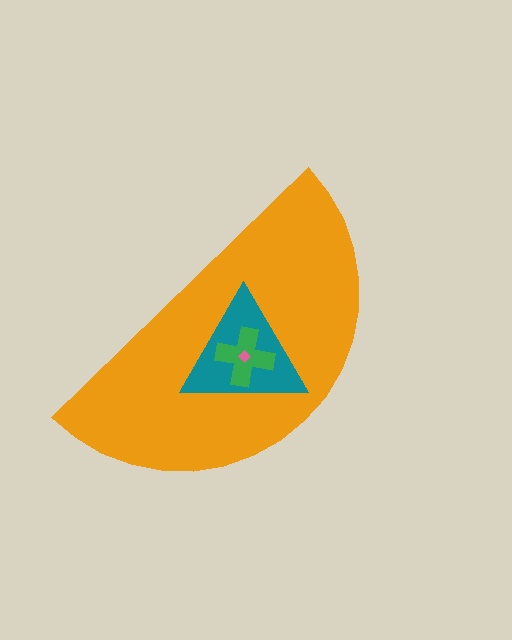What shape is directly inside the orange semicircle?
The teal triangle.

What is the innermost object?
The pink diamond.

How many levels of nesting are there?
4.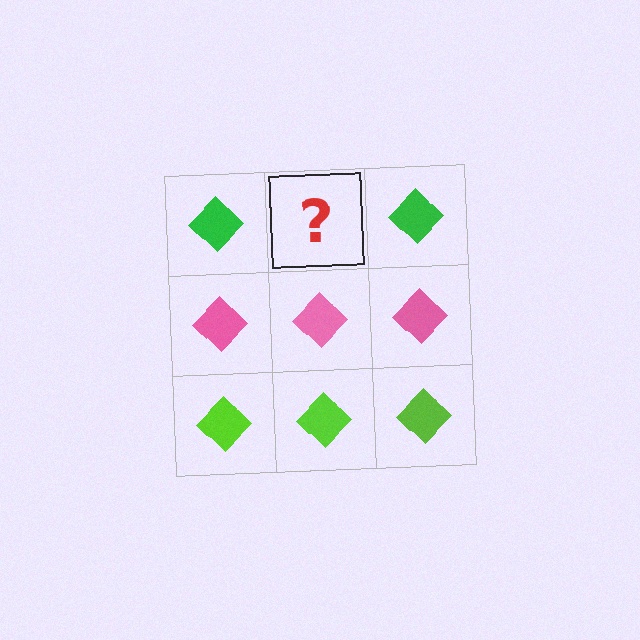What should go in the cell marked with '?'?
The missing cell should contain a green diamond.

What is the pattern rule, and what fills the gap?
The rule is that each row has a consistent color. The gap should be filled with a green diamond.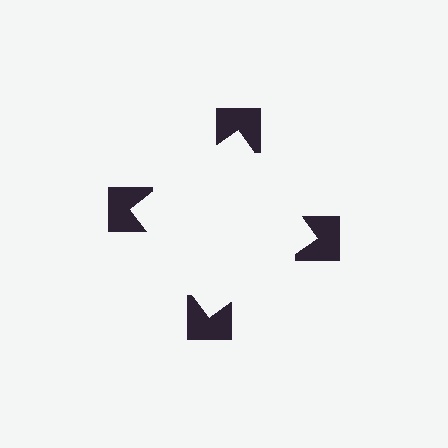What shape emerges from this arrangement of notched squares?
An illusory square — its edges are inferred from the aligned wedge cuts in the notched squares, not physically drawn.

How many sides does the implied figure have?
4 sides.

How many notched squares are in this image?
There are 4 — one at each vertex of the illusory square.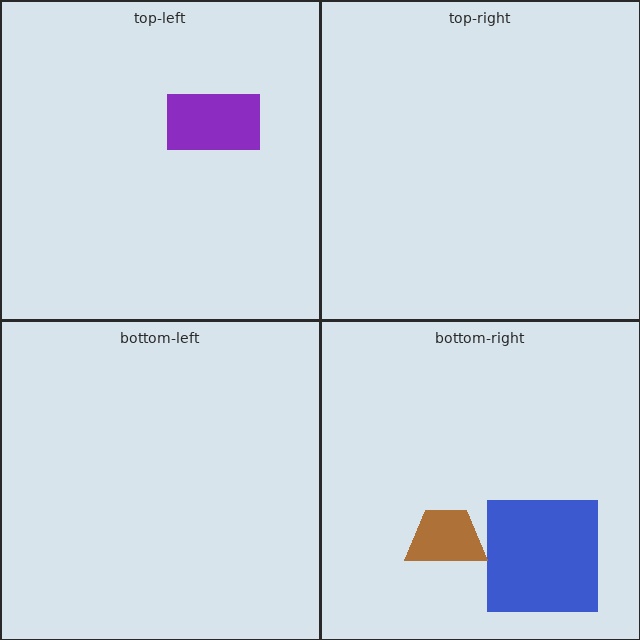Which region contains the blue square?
The bottom-right region.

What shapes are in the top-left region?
The purple rectangle.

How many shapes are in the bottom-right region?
2.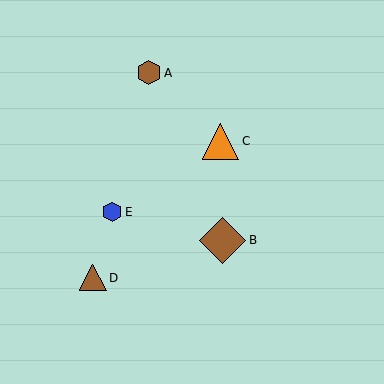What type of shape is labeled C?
Shape C is an orange triangle.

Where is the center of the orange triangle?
The center of the orange triangle is at (220, 141).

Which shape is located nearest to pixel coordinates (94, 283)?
The brown triangle (labeled D) at (93, 278) is nearest to that location.